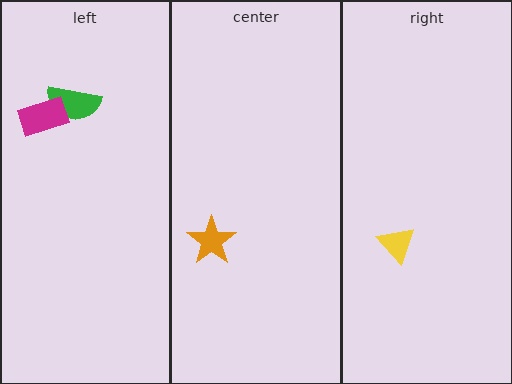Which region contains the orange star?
The center region.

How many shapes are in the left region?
2.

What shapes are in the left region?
The green semicircle, the magenta rectangle.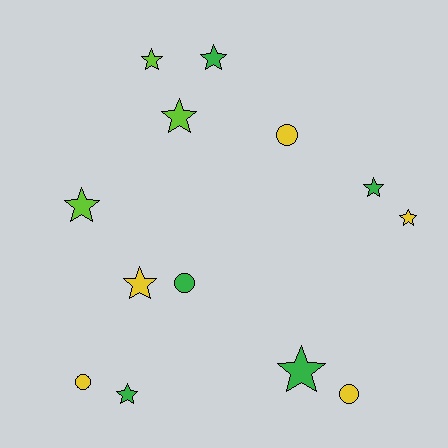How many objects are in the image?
There are 13 objects.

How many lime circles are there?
There are no lime circles.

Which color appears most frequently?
Yellow, with 5 objects.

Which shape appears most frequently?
Star, with 9 objects.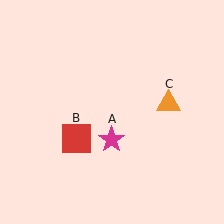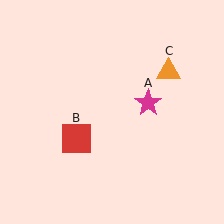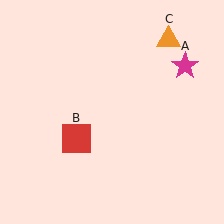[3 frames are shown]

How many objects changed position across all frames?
2 objects changed position: magenta star (object A), orange triangle (object C).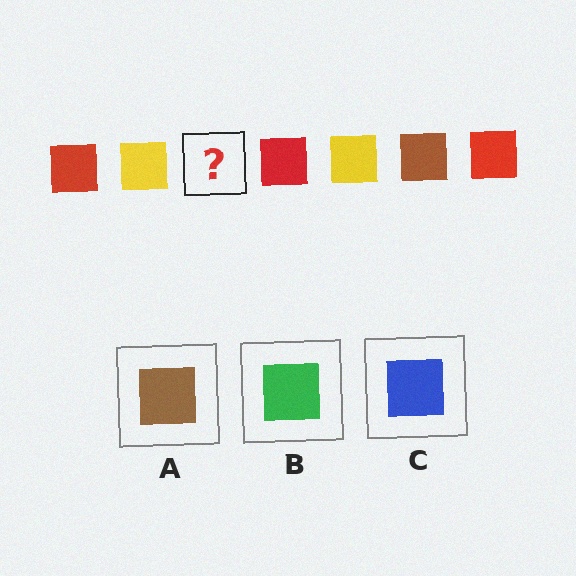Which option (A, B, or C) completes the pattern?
A.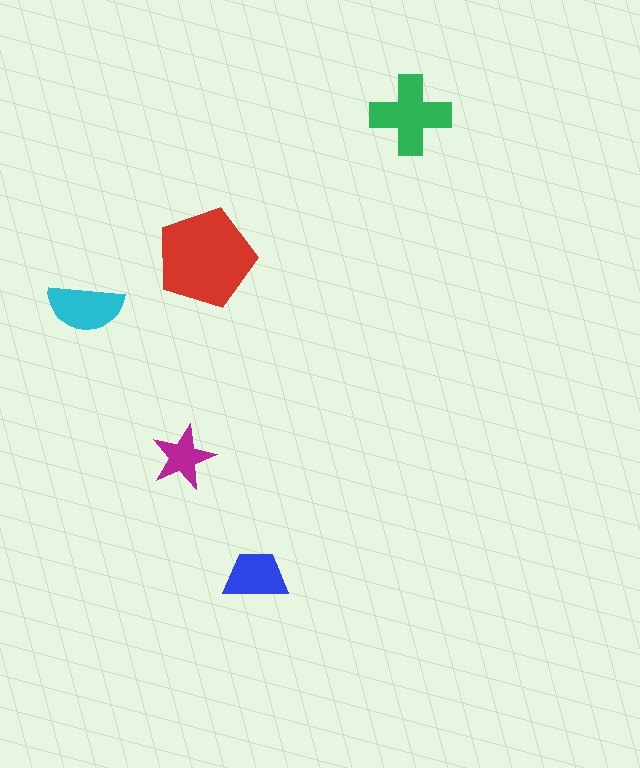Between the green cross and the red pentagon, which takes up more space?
The red pentagon.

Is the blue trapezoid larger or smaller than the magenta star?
Larger.